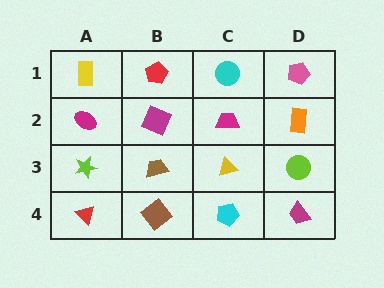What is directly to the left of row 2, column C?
A magenta square.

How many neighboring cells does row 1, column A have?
2.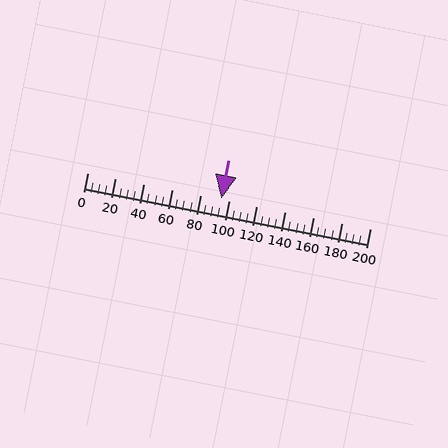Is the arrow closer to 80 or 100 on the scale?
The arrow is closer to 100.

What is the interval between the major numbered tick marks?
The major tick marks are spaced 20 units apart.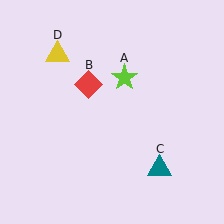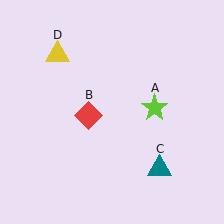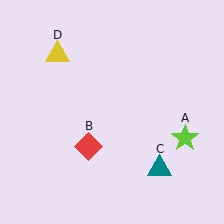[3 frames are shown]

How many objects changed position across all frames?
2 objects changed position: lime star (object A), red diamond (object B).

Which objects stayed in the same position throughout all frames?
Teal triangle (object C) and yellow triangle (object D) remained stationary.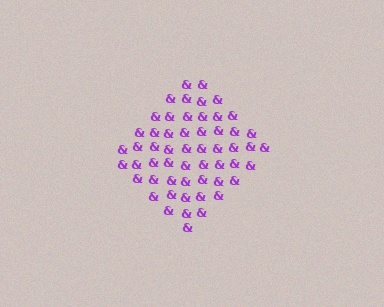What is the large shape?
The large shape is a diamond.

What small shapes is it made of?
It is made of small ampersands.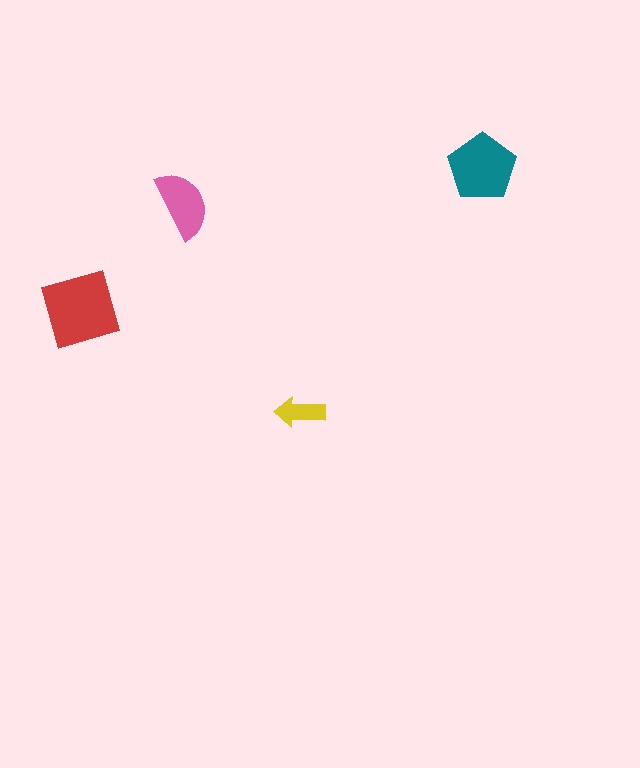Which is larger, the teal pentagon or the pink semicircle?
The teal pentagon.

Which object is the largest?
The red diamond.